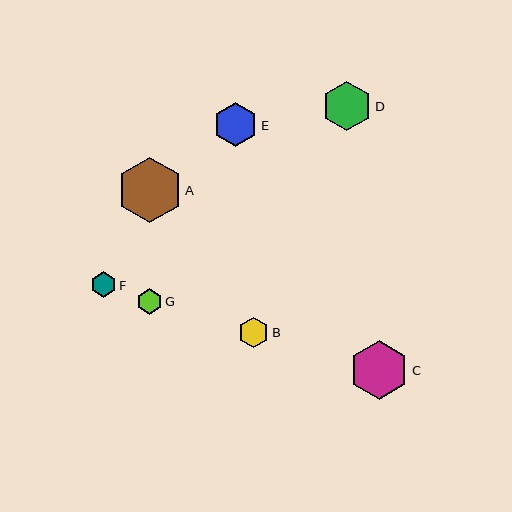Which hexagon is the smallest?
Hexagon G is the smallest with a size of approximately 26 pixels.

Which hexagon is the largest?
Hexagon A is the largest with a size of approximately 65 pixels.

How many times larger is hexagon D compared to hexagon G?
Hexagon D is approximately 1.9 times the size of hexagon G.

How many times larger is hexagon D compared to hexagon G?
Hexagon D is approximately 1.9 times the size of hexagon G.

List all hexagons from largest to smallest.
From largest to smallest: A, C, D, E, B, F, G.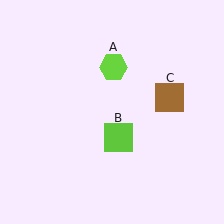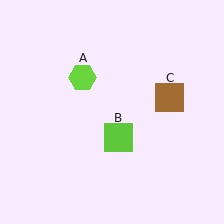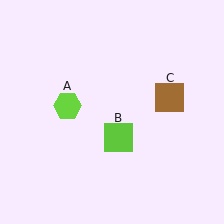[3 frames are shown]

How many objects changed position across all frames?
1 object changed position: lime hexagon (object A).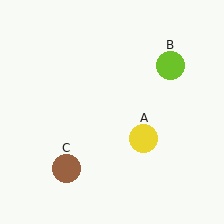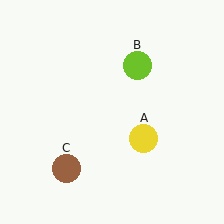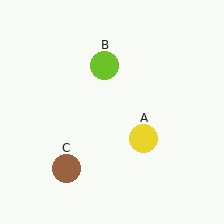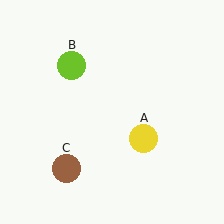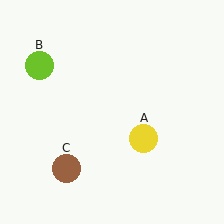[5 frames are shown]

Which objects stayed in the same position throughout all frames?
Yellow circle (object A) and brown circle (object C) remained stationary.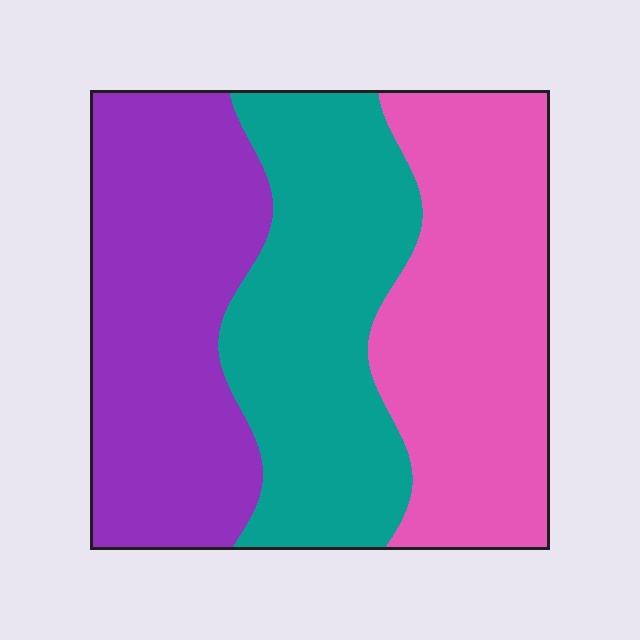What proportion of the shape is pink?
Pink takes up between a third and a half of the shape.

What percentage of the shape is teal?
Teal covers 33% of the shape.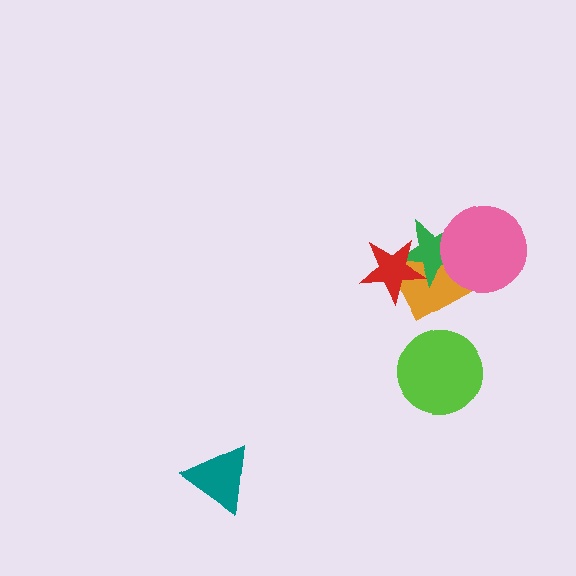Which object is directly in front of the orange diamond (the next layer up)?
The green star is directly in front of the orange diamond.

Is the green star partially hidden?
Yes, it is partially covered by another shape.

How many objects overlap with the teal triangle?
0 objects overlap with the teal triangle.